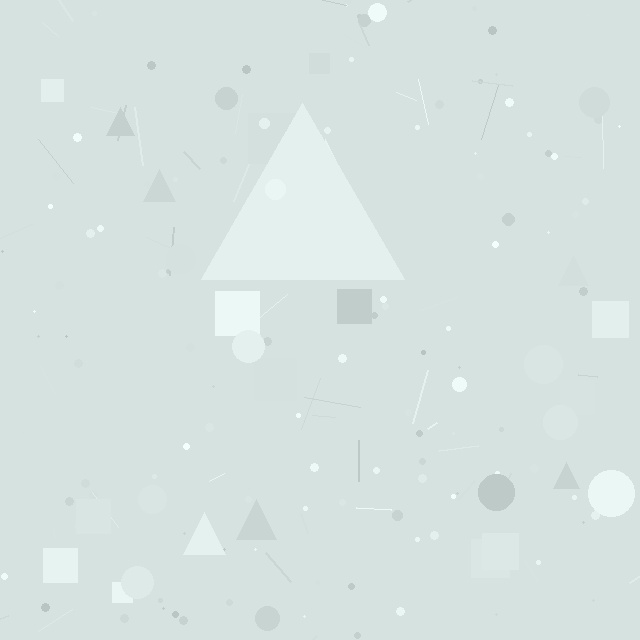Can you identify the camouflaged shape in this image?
The camouflaged shape is a triangle.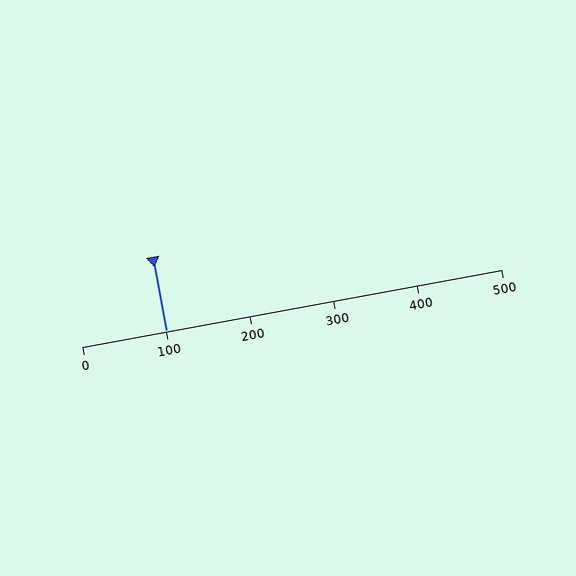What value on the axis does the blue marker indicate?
The marker indicates approximately 100.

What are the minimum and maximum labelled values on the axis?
The axis runs from 0 to 500.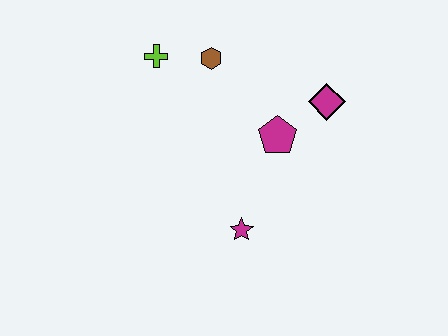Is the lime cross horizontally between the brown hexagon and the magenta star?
No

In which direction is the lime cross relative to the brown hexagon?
The lime cross is to the left of the brown hexagon.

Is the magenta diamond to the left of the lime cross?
No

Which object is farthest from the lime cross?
The magenta star is farthest from the lime cross.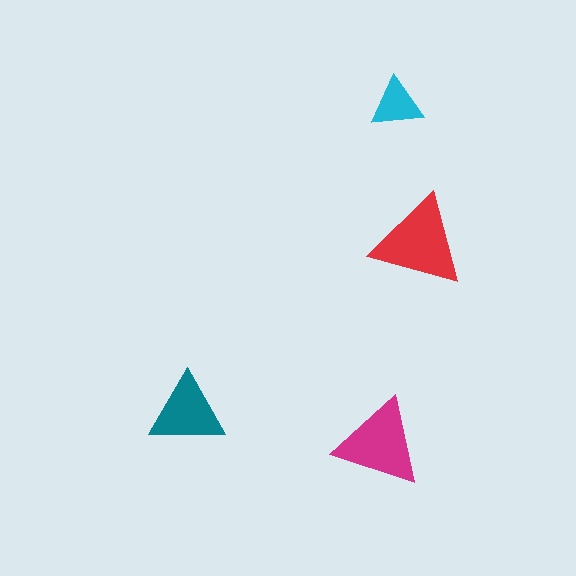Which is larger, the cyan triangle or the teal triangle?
The teal one.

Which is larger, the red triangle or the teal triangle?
The red one.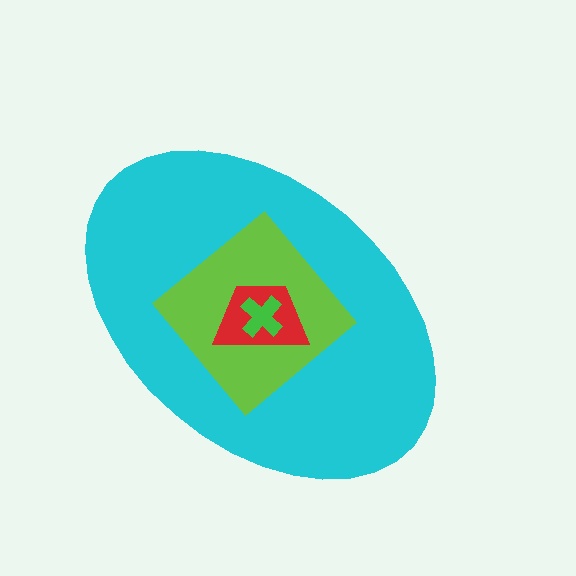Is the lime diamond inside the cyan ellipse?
Yes.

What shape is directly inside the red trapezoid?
The green cross.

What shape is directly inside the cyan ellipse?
The lime diamond.